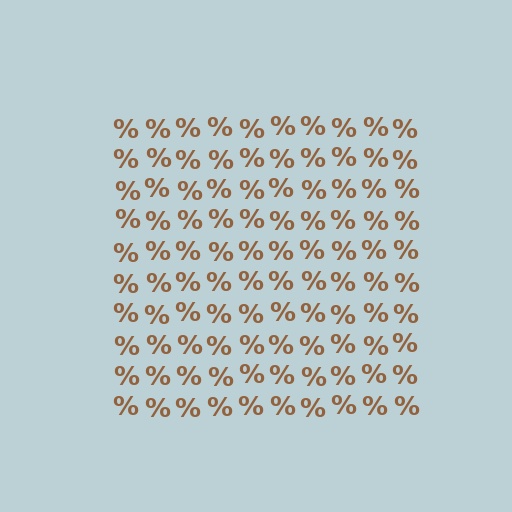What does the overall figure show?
The overall figure shows a square.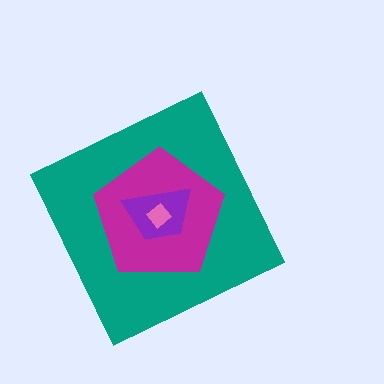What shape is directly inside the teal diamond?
The magenta pentagon.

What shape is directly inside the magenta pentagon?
The purple trapezoid.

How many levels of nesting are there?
4.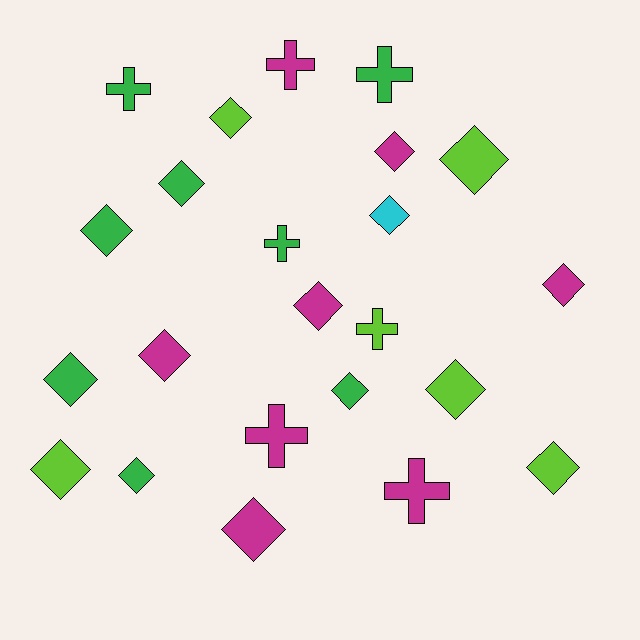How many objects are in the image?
There are 23 objects.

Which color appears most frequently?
Magenta, with 8 objects.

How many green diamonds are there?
There are 5 green diamonds.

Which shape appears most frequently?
Diamond, with 16 objects.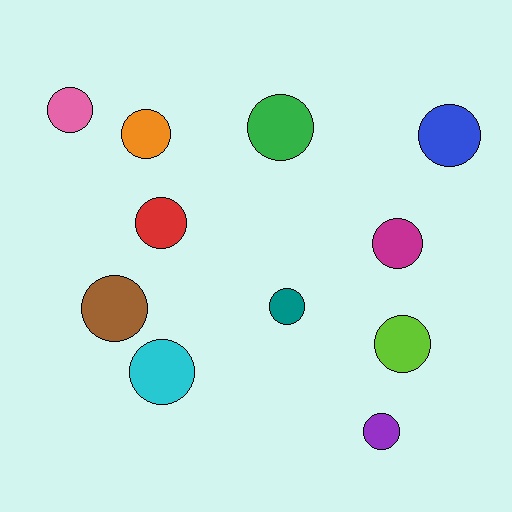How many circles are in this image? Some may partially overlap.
There are 11 circles.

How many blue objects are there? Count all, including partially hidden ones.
There is 1 blue object.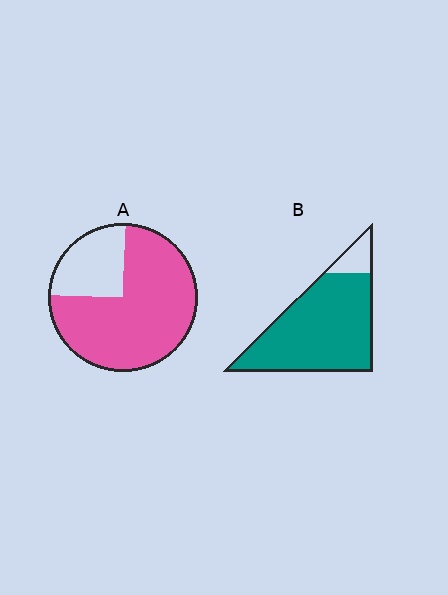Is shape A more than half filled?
Yes.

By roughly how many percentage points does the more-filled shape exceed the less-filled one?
By roughly 15 percentage points (B over A).